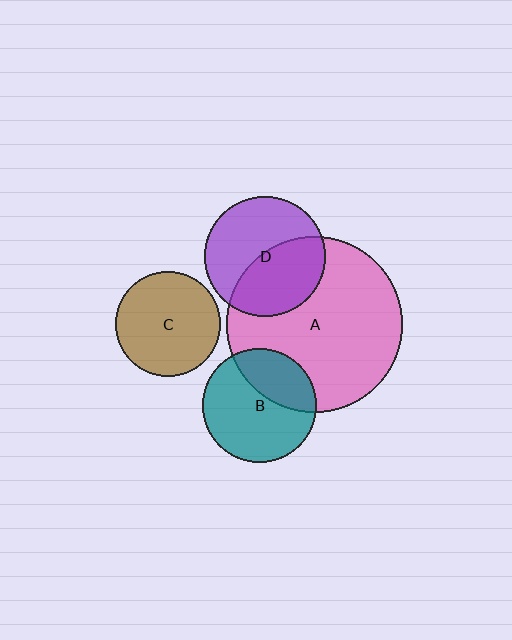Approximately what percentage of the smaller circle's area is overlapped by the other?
Approximately 45%.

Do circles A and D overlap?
Yes.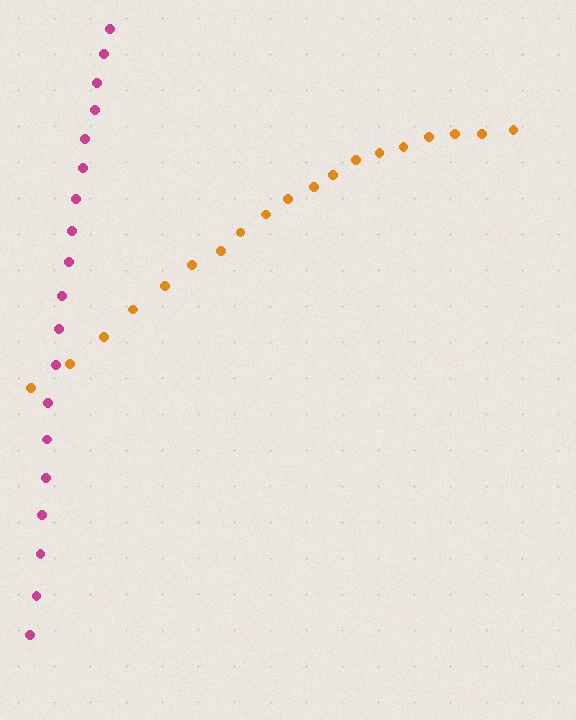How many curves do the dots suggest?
There are 2 distinct paths.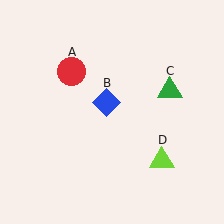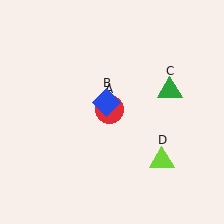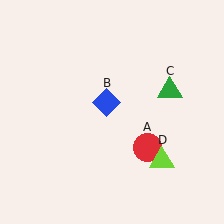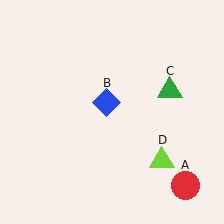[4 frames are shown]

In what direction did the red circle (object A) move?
The red circle (object A) moved down and to the right.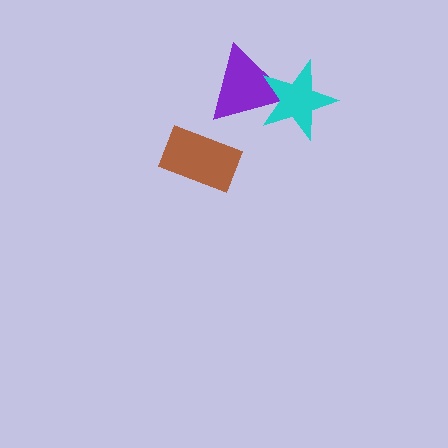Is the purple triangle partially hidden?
Yes, it is partially covered by another shape.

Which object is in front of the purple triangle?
The cyan star is in front of the purple triangle.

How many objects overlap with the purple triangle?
1 object overlaps with the purple triangle.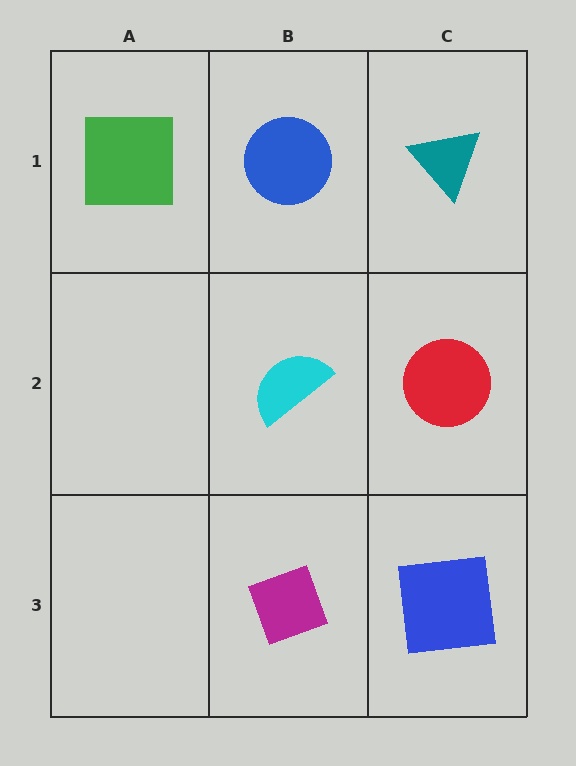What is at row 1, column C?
A teal triangle.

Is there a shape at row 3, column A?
No, that cell is empty.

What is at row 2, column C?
A red circle.